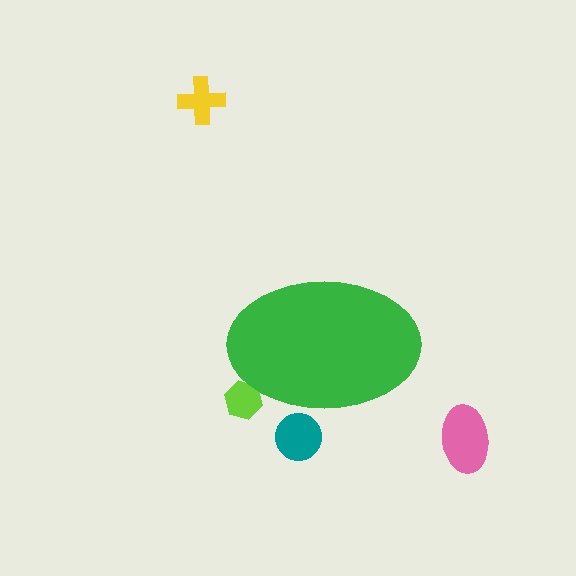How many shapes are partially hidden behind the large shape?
2 shapes are partially hidden.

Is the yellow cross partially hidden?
No, the yellow cross is fully visible.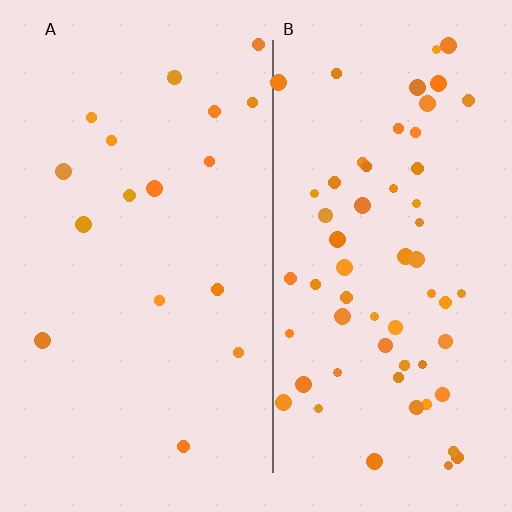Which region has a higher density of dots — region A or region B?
B (the right).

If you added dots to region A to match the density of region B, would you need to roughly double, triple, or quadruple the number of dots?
Approximately quadruple.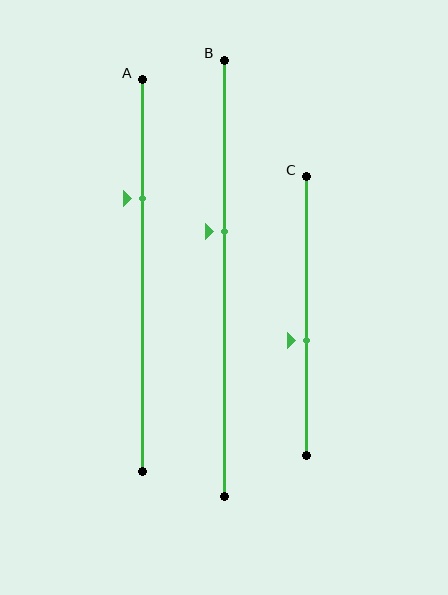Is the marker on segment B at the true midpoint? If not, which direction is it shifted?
No, the marker on segment B is shifted upward by about 11% of the segment length.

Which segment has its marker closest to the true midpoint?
Segment C has its marker closest to the true midpoint.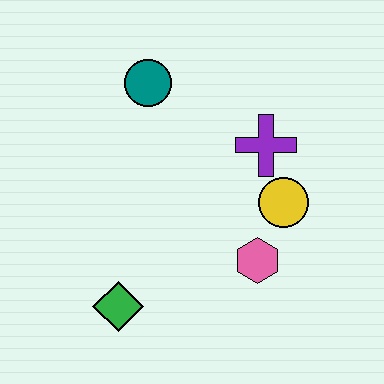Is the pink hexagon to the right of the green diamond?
Yes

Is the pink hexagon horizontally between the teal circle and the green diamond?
No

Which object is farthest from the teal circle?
The green diamond is farthest from the teal circle.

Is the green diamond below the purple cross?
Yes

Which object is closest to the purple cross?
The yellow circle is closest to the purple cross.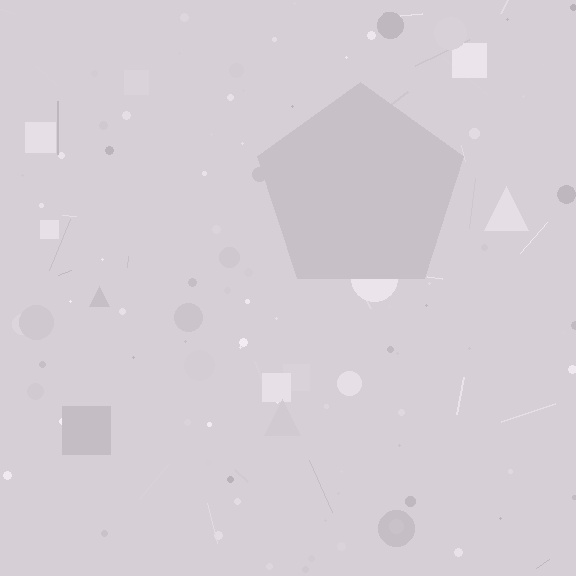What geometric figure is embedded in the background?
A pentagon is embedded in the background.